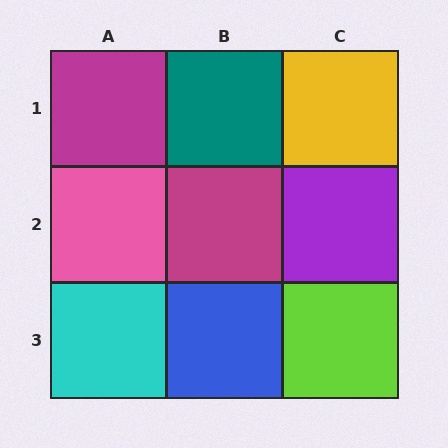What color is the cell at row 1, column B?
Teal.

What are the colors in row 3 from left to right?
Cyan, blue, lime.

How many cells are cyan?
1 cell is cyan.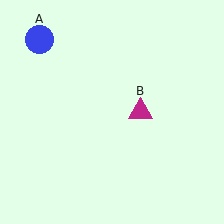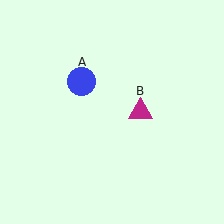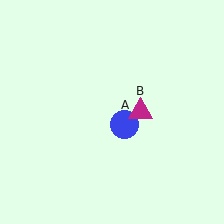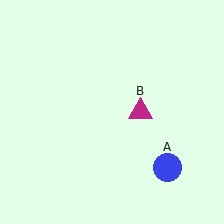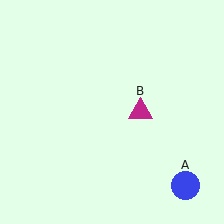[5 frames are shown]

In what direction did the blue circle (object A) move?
The blue circle (object A) moved down and to the right.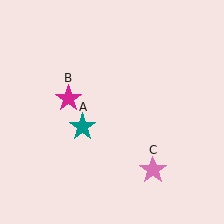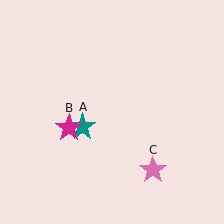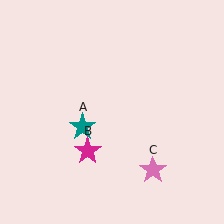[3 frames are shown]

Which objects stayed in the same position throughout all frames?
Teal star (object A) and pink star (object C) remained stationary.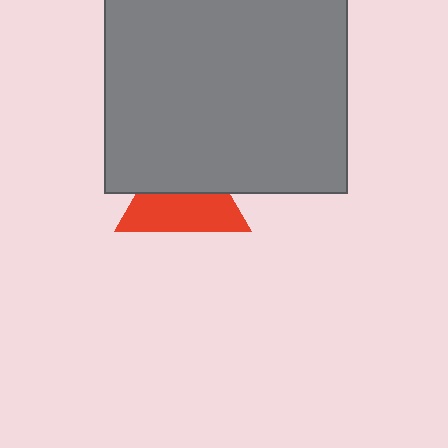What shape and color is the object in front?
The object in front is a gray square.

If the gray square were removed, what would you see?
You would see the complete red triangle.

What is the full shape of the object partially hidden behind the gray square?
The partially hidden object is a red triangle.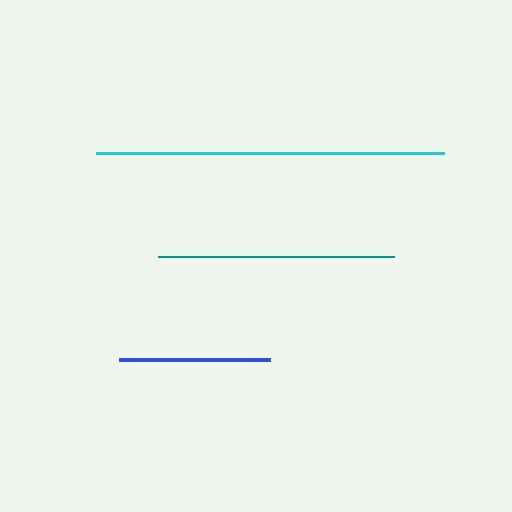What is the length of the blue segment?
The blue segment is approximately 151 pixels long.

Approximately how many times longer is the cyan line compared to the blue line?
The cyan line is approximately 2.3 times the length of the blue line.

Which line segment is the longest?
The cyan line is the longest at approximately 348 pixels.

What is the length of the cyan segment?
The cyan segment is approximately 348 pixels long.